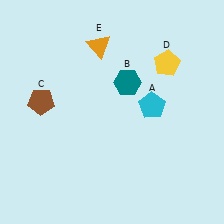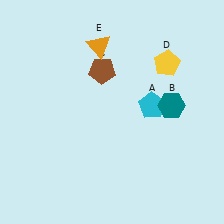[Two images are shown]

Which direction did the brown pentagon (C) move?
The brown pentagon (C) moved right.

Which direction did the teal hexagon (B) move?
The teal hexagon (B) moved right.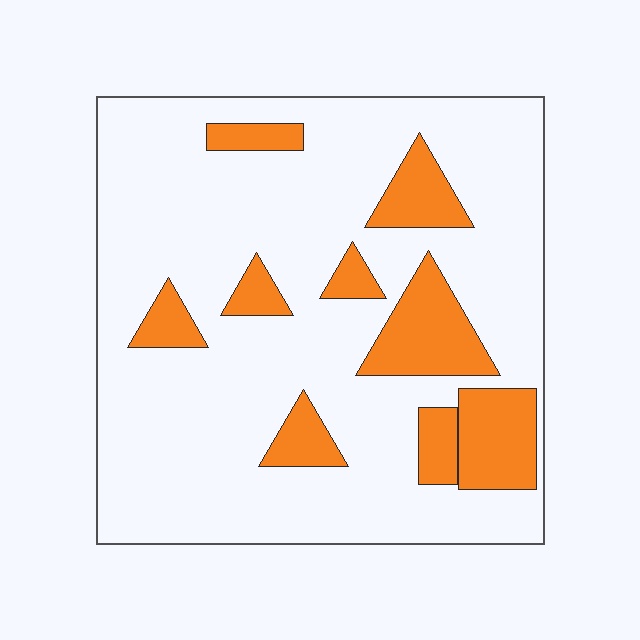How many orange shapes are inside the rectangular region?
9.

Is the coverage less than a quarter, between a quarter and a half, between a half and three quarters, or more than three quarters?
Less than a quarter.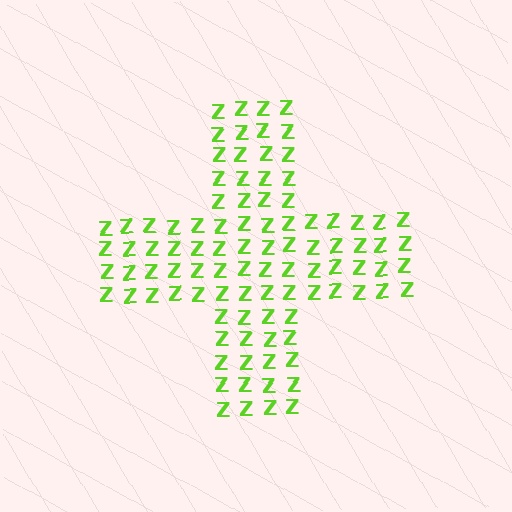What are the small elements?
The small elements are letter Z's.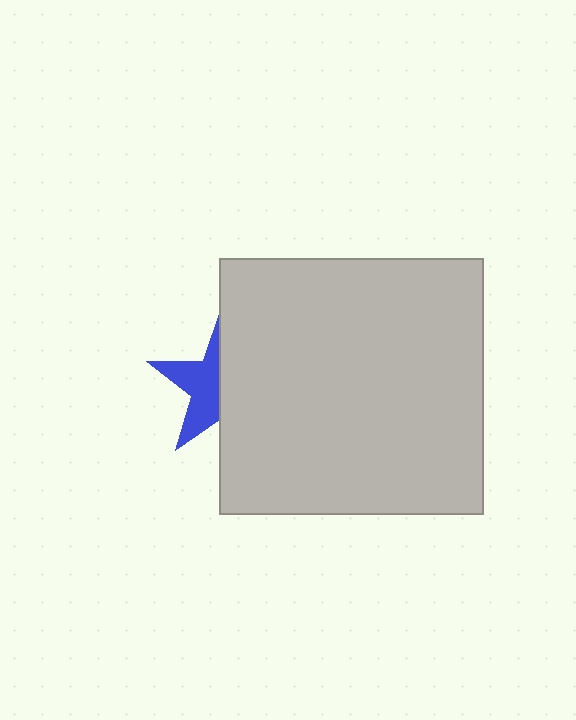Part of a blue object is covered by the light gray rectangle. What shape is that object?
It is a star.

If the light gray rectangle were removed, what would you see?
You would see the complete blue star.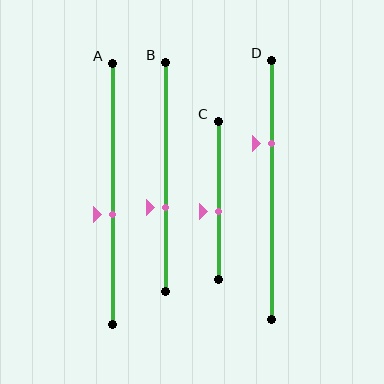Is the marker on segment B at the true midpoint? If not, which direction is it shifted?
No, the marker on segment B is shifted downward by about 13% of the segment length.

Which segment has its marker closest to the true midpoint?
Segment C has its marker closest to the true midpoint.